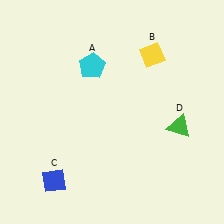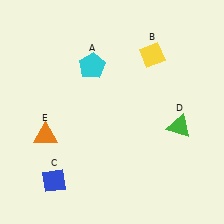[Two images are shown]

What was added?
An orange triangle (E) was added in Image 2.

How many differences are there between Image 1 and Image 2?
There is 1 difference between the two images.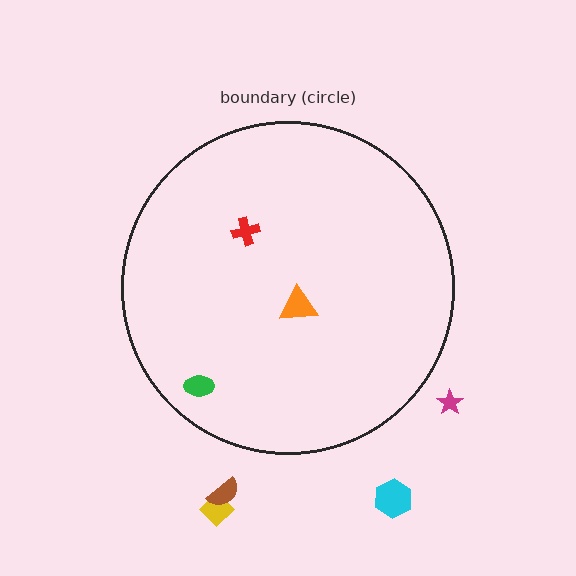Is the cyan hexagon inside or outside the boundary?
Outside.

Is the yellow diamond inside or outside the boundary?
Outside.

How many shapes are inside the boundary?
3 inside, 4 outside.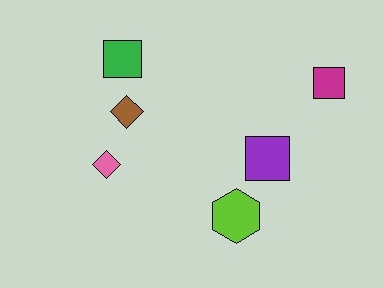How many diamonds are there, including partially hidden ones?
There are 2 diamonds.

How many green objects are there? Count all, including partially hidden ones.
There is 1 green object.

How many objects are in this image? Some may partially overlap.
There are 6 objects.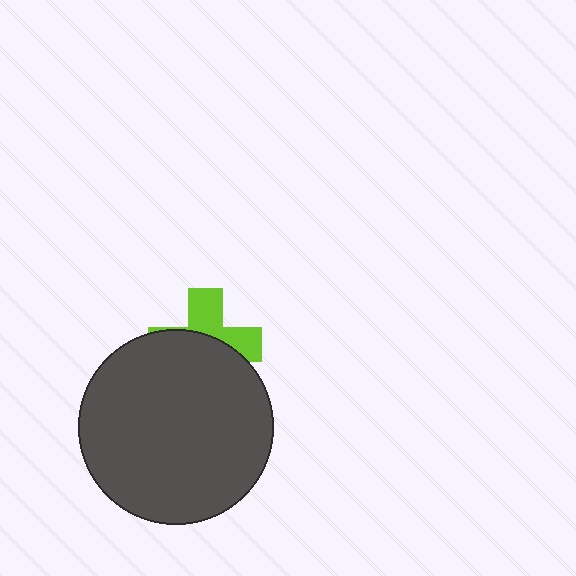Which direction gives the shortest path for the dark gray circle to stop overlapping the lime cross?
Moving down gives the shortest separation.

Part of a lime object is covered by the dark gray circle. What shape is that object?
It is a cross.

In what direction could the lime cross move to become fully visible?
The lime cross could move up. That would shift it out from behind the dark gray circle entirely.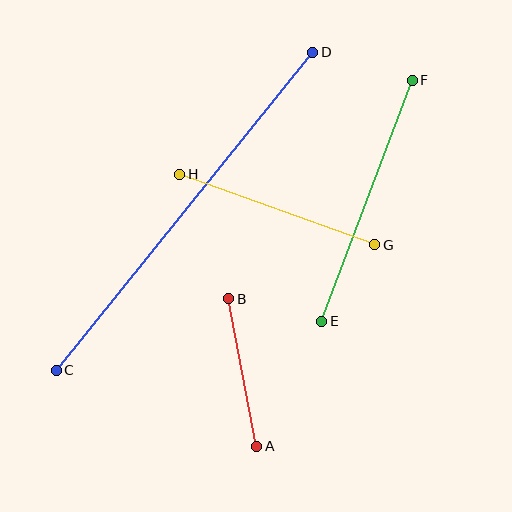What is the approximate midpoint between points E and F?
The midpoint is at approximately (367, 201) pixels.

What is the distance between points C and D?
The distance is approximately 409 pixels.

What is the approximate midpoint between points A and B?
The midpoint is at approximately (243, 372) pixels.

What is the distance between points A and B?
The distance is approximately 150 pixels.